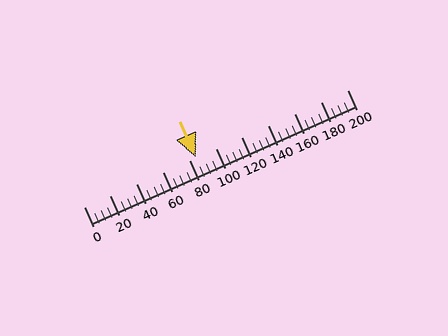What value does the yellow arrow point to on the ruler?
The yellow arrow points to approximately 85.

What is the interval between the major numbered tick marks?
The major tick marks are spaced 20 units apart.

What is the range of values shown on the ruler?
The ruler shows values from 0 to 200.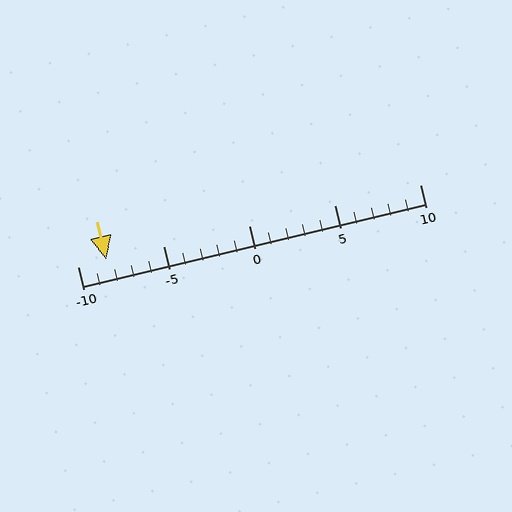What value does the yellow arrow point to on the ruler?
The yellow arrow points to approximately -8.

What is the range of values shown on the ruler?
The ruler shows values from -10 to 10.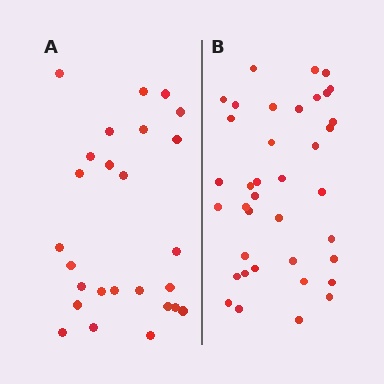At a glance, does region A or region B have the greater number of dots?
Region B (the right region) has more dots.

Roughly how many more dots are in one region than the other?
Region B has roughly 12 or so more dots than region A.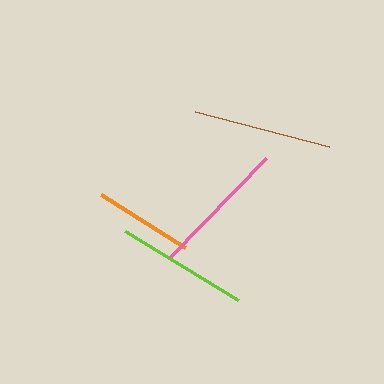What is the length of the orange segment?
The orange segment is approximately 99 pixels long.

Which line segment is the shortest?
The orange line is the shortest at approximately 99 pixels.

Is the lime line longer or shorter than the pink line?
The pink line is longer than the lime line.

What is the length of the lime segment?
The lime segment is approximately 132 pixels long.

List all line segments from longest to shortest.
From longest to shortest: brown, pink, lime, orange.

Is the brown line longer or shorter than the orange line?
The brown line is longer than the orange line.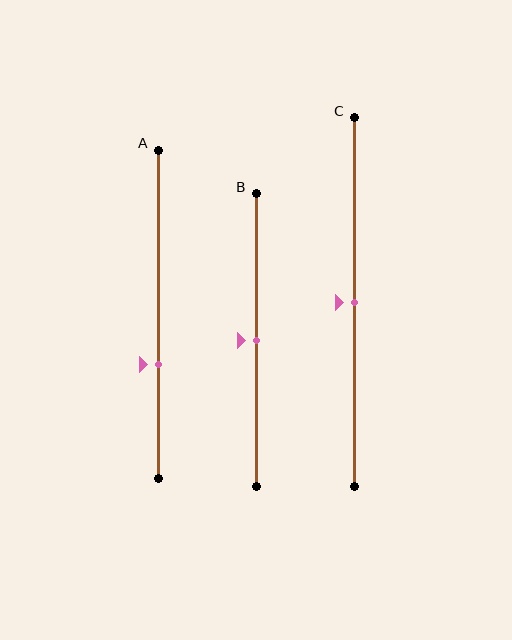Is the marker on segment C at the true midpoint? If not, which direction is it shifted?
Yes, the marker on segment C is at the true midpoint.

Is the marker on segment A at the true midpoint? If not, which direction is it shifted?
No, the marker on segment A is shifted downward by about 15% of the segment length.